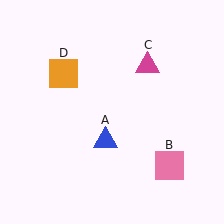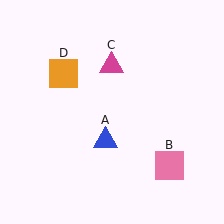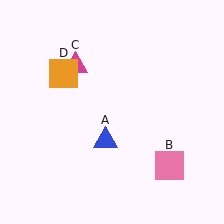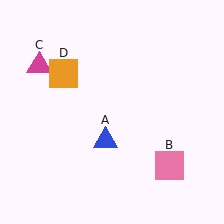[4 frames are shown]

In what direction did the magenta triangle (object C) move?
The magenta triangle (object C) moved left.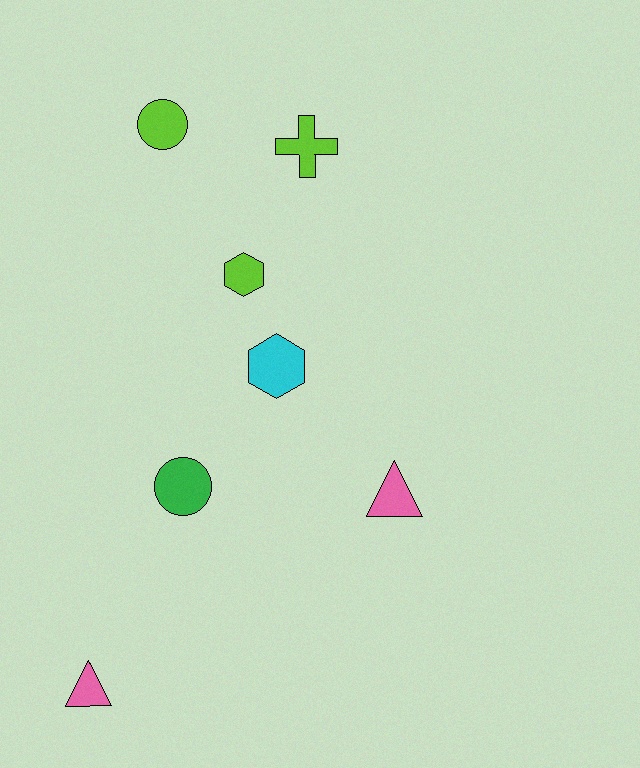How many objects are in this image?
There are 7 objects.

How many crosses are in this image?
There is 1 cross.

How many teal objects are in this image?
There are no teal objects.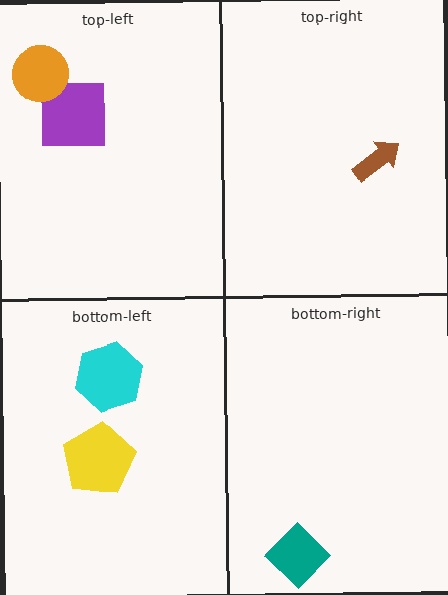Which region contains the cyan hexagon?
The bottom-left region.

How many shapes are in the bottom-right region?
1.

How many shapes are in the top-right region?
1.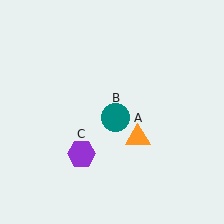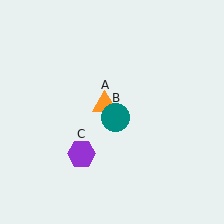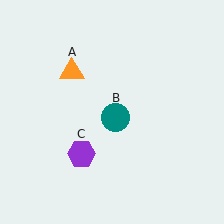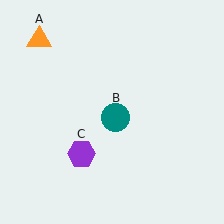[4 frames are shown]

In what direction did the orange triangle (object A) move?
The orange triangle (object A) moved up and to the left.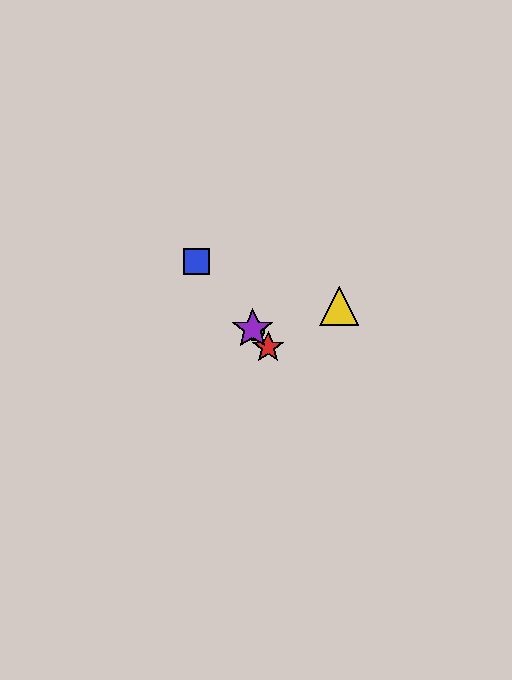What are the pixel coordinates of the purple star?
The purple star is at (253, 329).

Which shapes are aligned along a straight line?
The red star, the blue square, the green circle, the purple star are aligned along a straight line.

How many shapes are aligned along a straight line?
4 shapes (the red star, the blue square, the green circle, the purple star) are aligned along a straight line.